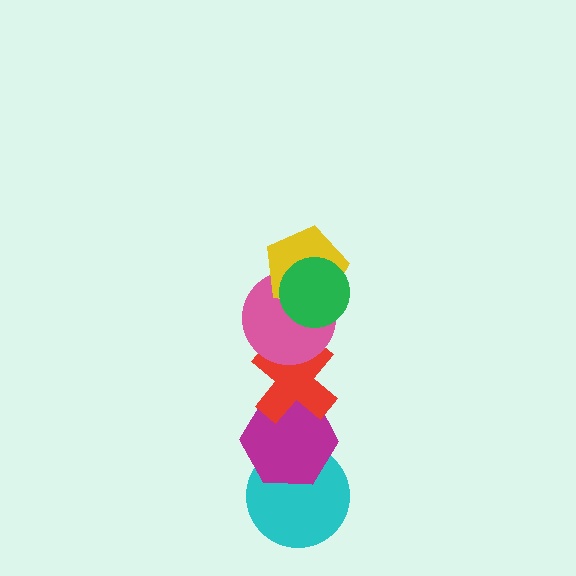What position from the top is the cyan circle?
The cyan circle is 6th from the top.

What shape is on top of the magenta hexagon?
The red cross is on top of the magenta hexagon.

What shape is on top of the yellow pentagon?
The green circle is on top of the yellow pentagon.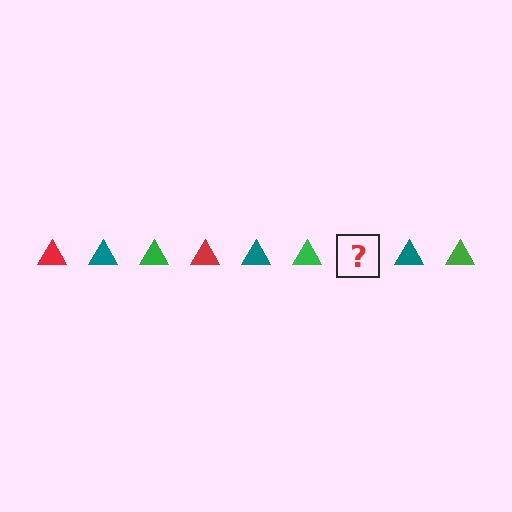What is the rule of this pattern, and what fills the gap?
The rule is that the pattern cycles through red, teal, green triangles. The gap should be filled with a red triangle.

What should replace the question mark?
The question mark should be replaced with a red triangle.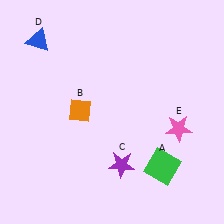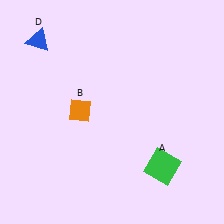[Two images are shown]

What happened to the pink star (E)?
The pink star (E) was removed in Image 2. It was in the bottom-right area of Image 1.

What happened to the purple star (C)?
The purple star (C) was removed in Image 2. It was in the bottom-right area of Image 1.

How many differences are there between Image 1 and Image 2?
There are 2 differences between the two images.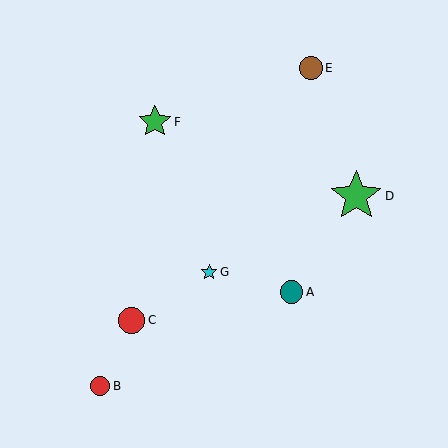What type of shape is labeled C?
Shape C is a red circle.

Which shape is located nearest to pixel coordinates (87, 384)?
The red circle (labeled B) at (100, 386) is nearest to that location.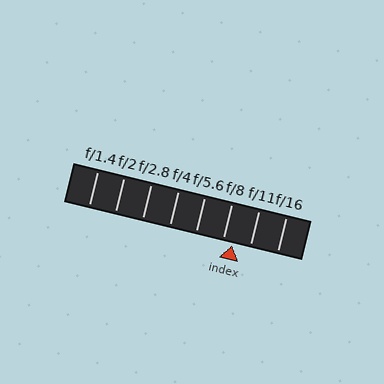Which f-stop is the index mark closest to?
The index mark is closest to f/8.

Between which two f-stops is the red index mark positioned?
The index mark is between f/8 and f/11.